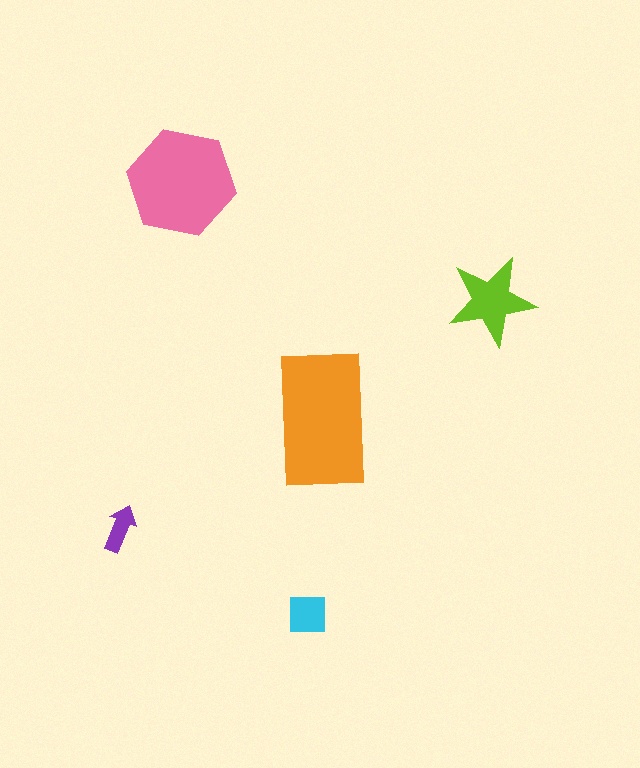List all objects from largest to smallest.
The orange rectangle, the pink hexagon, the lime star, the cyan square, the purple arrow.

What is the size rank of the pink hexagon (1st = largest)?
2nd.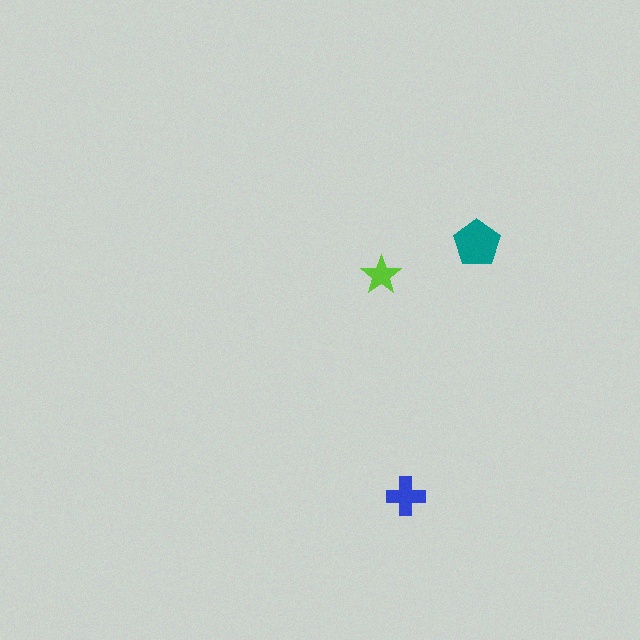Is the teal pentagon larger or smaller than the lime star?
Larger.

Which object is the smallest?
The lime star.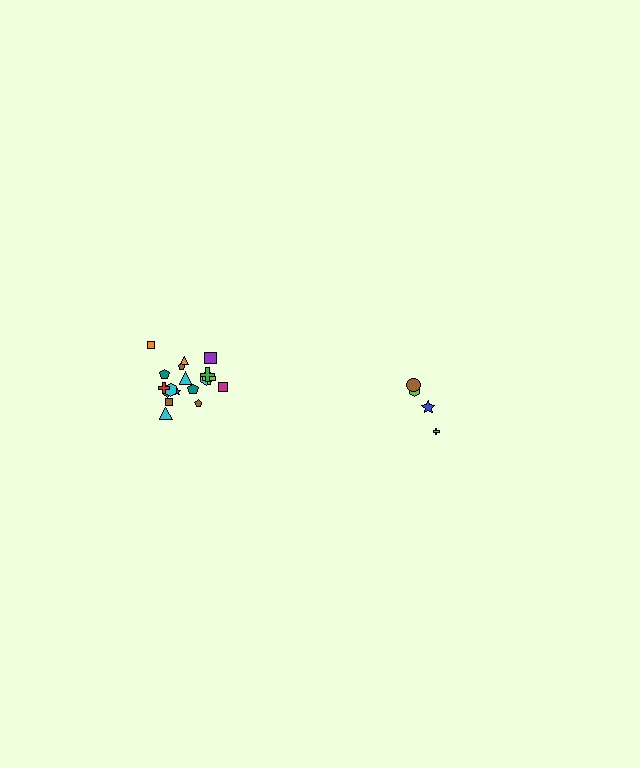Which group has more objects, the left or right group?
The left group.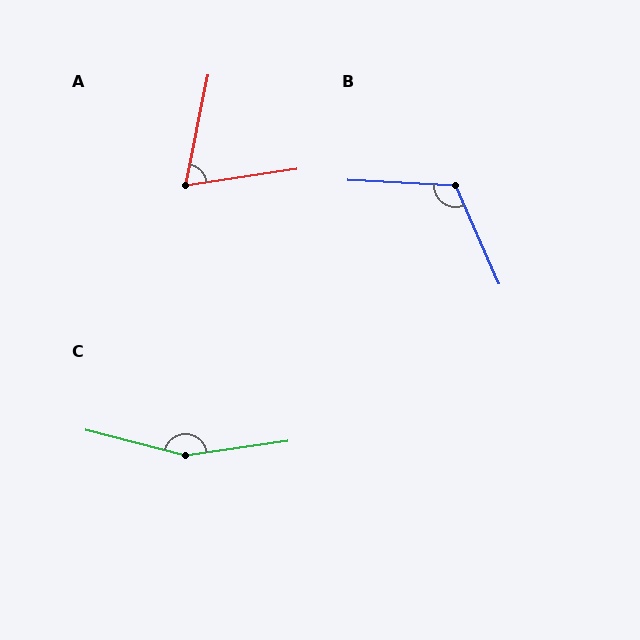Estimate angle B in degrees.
Approximately 117 degrees.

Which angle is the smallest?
A, at approximately 70 degrees.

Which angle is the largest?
C, at approximately 157 degrees.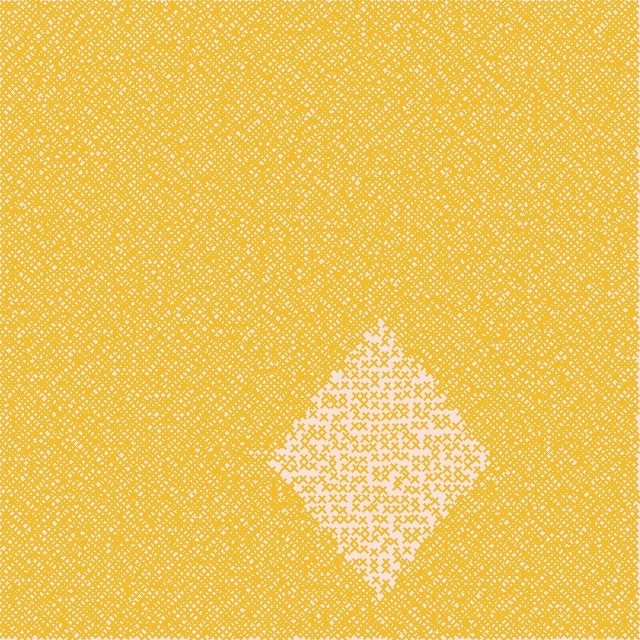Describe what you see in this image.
The image contains small yellow elements arranged at two different densities. A diamond-shaped region is visible where the elements are less densely packed than the surrounding area.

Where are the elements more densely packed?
The elements are more densely packed outside the diamond boundary.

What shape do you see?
I see a diamond.